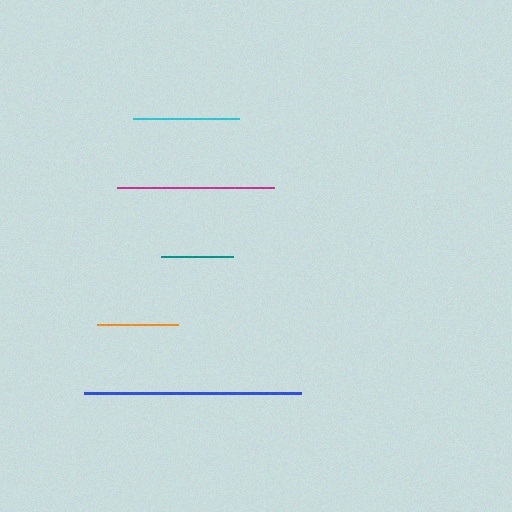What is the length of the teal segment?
The teal segment is approximately 72 pixels long.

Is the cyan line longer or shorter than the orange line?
The cyan line is longer than the orange line.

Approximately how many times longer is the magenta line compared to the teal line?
The magenta line is approximately 2.2 times the length of the teal line.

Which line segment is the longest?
The blue line is the longest at approximately 217 pixels.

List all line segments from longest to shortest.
From longest to shortest: blue, magenta, cyan, orange, teal.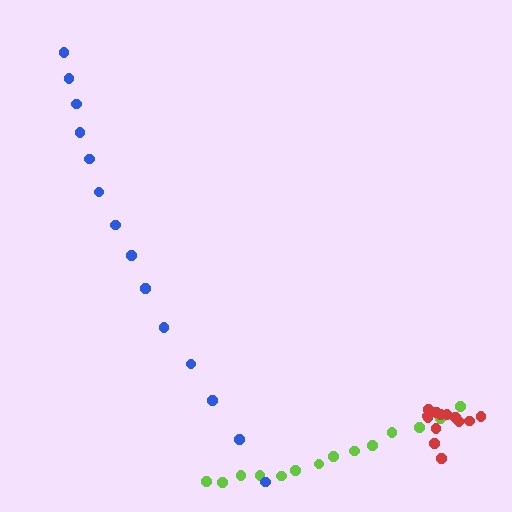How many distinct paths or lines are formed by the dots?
There are 3 distinct paths.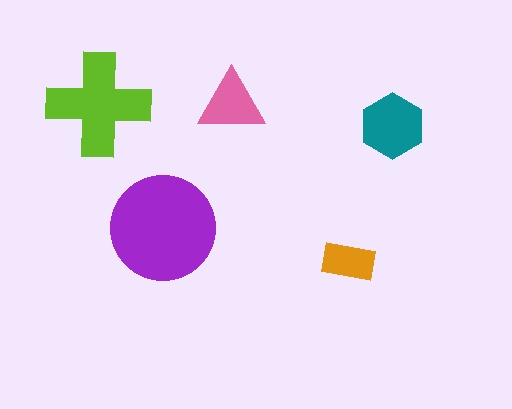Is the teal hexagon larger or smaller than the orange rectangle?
Larger.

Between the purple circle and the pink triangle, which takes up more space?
The purple circle.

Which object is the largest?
The purple circle.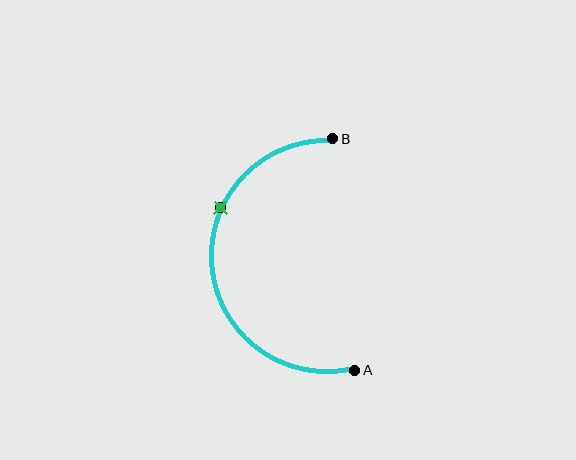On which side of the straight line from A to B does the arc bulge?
The arc bulges to the left of the straight line connecting A and B.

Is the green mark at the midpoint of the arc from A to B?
No. The green mark lies on the arc but is closer to endpoint B. The arc midpoint would be at the point on the curve equidistant along the arc from both A and B.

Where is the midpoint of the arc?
The arc midpoint is the point on the curve farthest from the straight line joining A and B. It sits to the left of that line.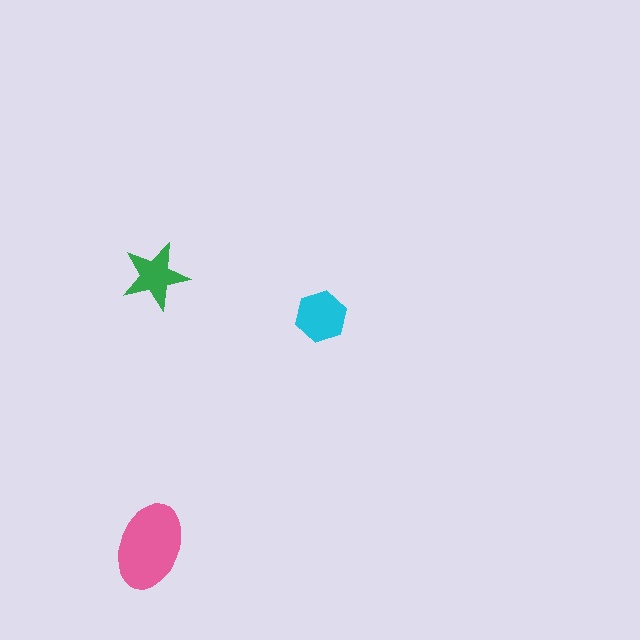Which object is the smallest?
The green star.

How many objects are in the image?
There are 3 objects in the image.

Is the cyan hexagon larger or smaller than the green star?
Larger.